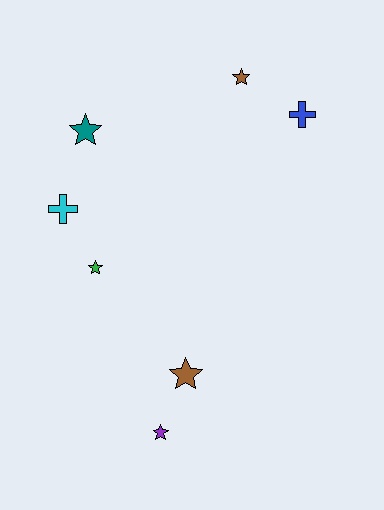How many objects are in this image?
There are 7 objects.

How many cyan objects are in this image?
There is 1 cyan object.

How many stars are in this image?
There are 5 stars.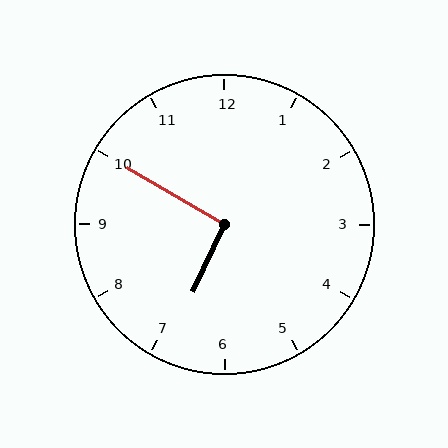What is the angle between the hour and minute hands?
Approximately 95 degrees.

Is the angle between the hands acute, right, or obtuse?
It is right.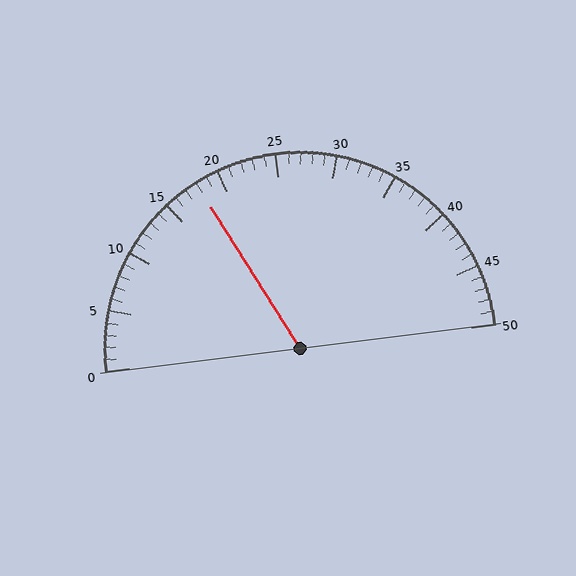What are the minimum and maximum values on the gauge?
The gauge ranges from 0 to 50.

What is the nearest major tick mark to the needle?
The nearest major tick mark is 20.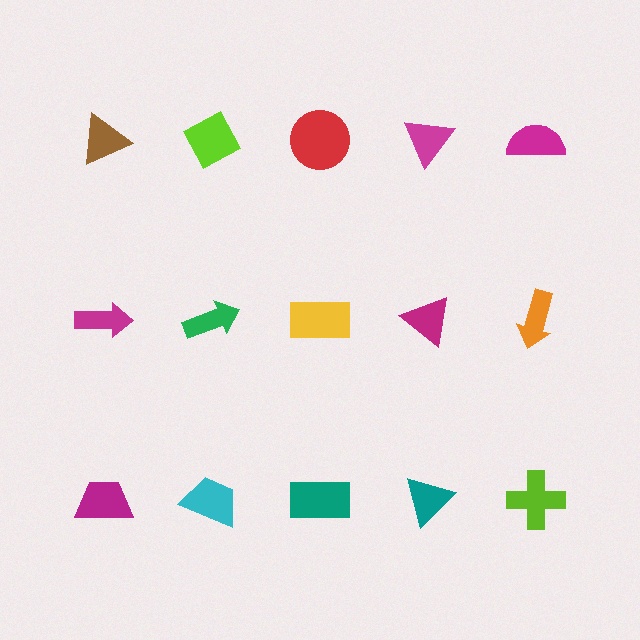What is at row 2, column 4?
A magenta triangle.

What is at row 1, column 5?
A magenta semicircle.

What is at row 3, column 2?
A cyan trapezoid.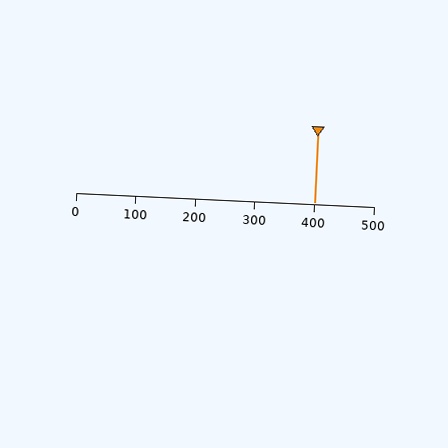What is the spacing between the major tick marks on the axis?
The major ticks are spaced 100 apart.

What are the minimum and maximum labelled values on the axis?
The axis runs from 0 to 500.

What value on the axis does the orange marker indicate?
The marker indicates approximately 400.